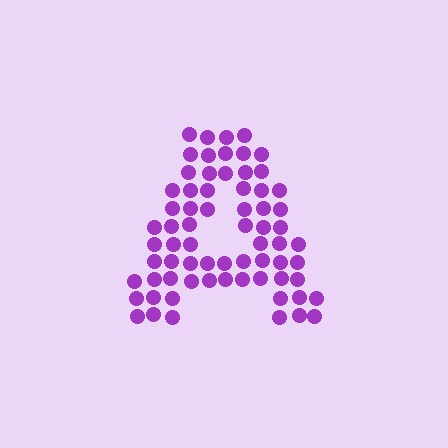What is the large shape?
The large shape is the letter A.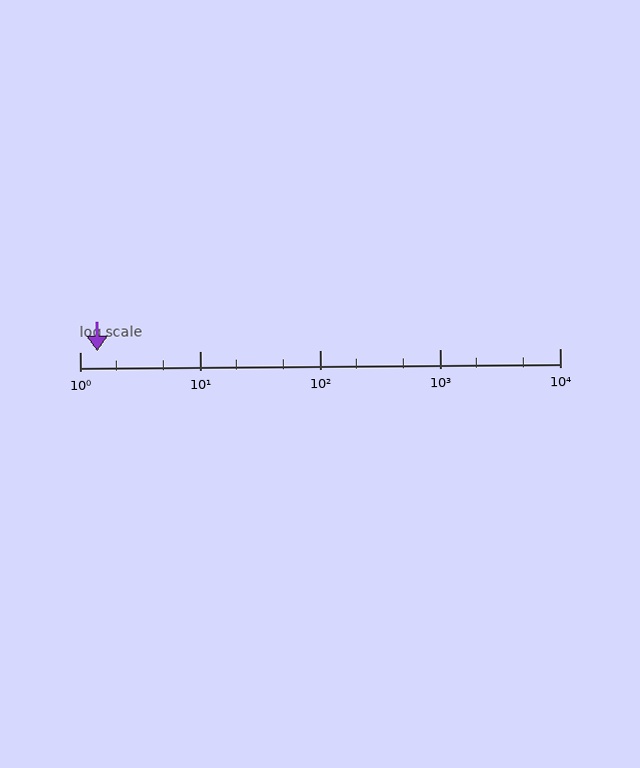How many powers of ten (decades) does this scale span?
The scale spans 4 decades, from 1 to 10000.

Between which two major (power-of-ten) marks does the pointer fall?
The pointer is between 1 and 10.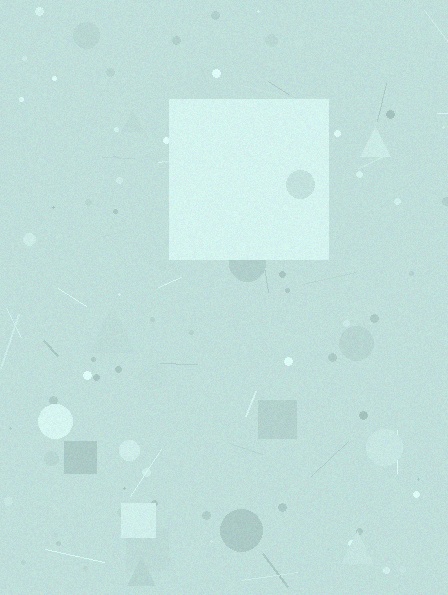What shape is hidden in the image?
A square is hidden in the image.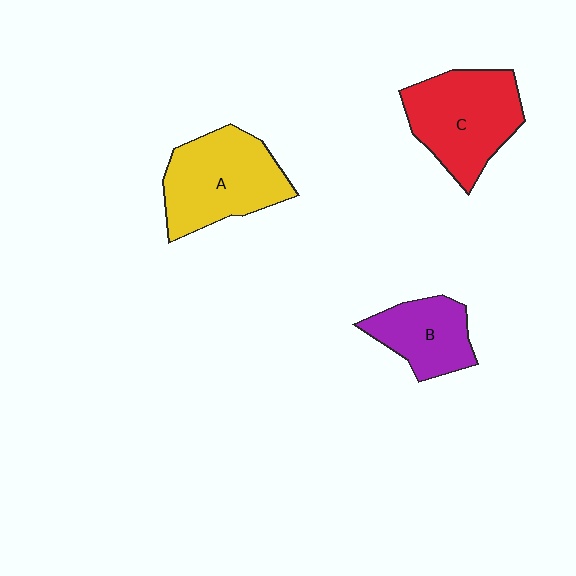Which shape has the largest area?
Shape A (yellow).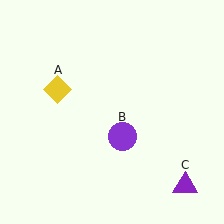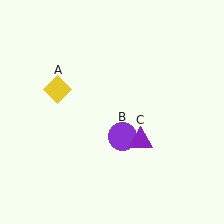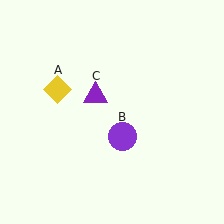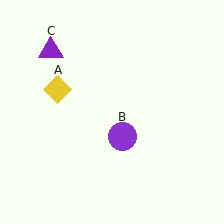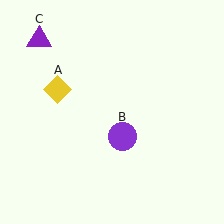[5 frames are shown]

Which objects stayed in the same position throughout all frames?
Yellow diamond (object A) and purple circle (object B) remained stationary.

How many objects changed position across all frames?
1 object changed position: purple triangle (object C).